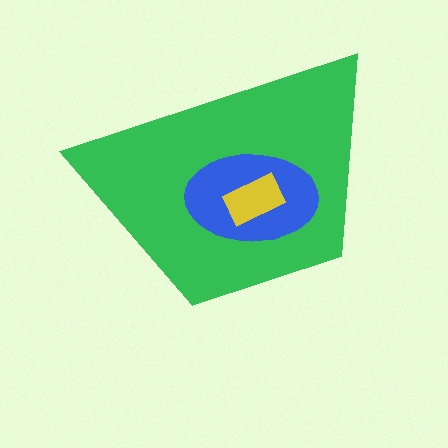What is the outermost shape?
The green trapezoid.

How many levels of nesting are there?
3.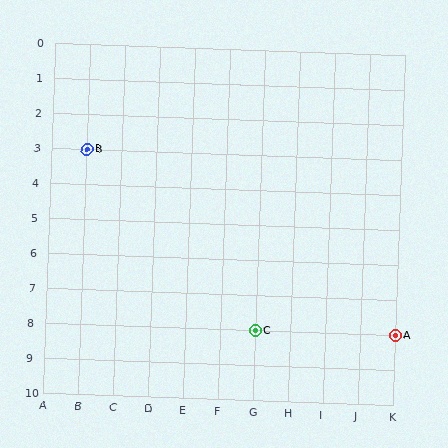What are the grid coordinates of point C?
Point C is at grid coordinates (G, 8).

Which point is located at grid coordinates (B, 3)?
Point B is at (B, 3).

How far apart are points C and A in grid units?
Points C and A are 4 columns apart.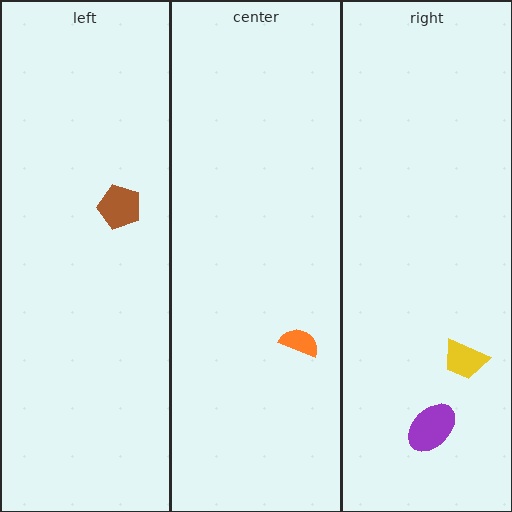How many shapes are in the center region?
1.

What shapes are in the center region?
The orange semicircle.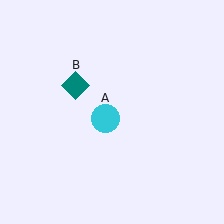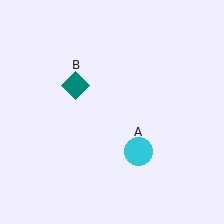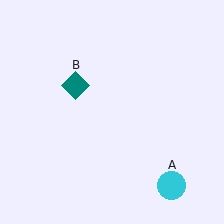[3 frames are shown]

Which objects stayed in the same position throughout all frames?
Teal diamond (object B) remained stationary.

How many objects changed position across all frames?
1 object changed position: cyan circle (object A).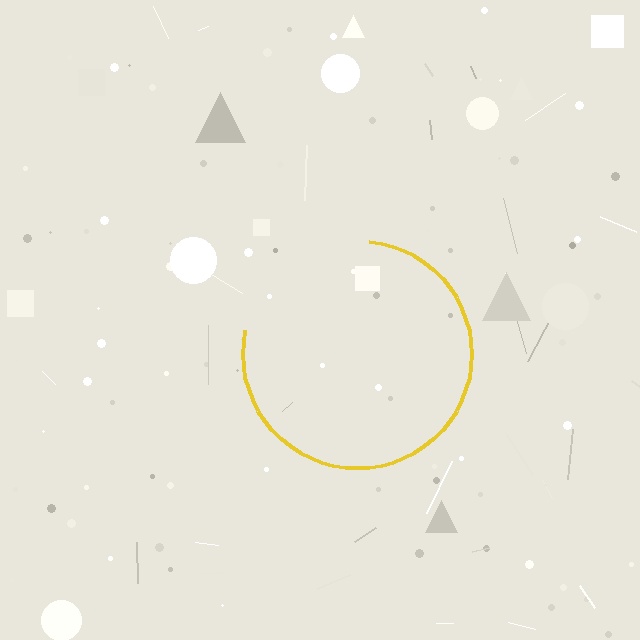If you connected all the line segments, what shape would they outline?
They would outline a circle.